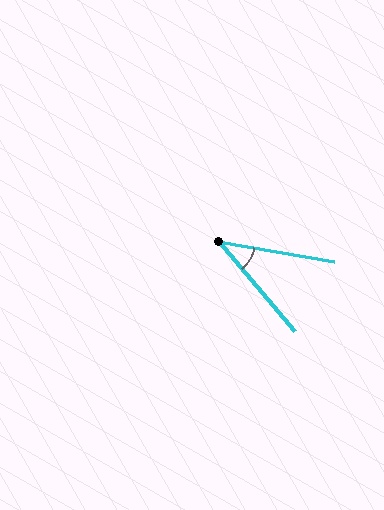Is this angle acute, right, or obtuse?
It is acute.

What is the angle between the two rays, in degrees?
Approximately 40 degrees.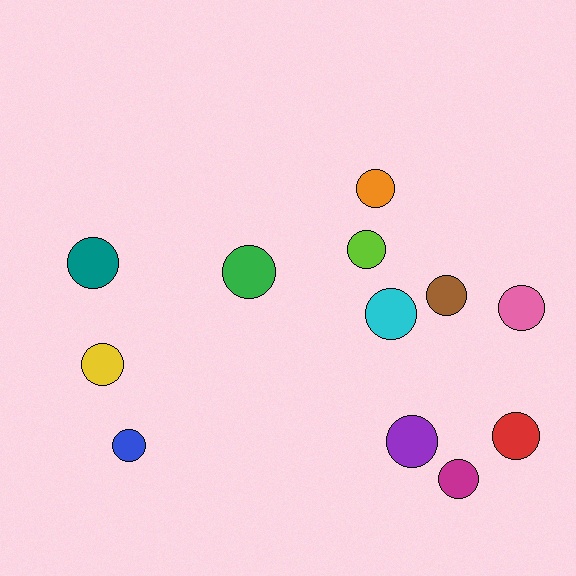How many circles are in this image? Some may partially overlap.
There are 12 circles.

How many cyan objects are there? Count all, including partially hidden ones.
There is 1 cyan object.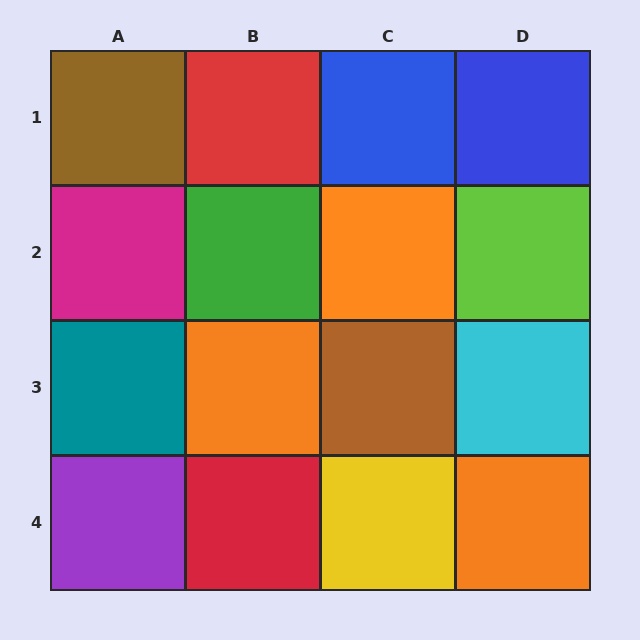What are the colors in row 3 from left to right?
Teal, orange, brown, cyan.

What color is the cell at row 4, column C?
Yellow.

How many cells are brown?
2 cells are brown.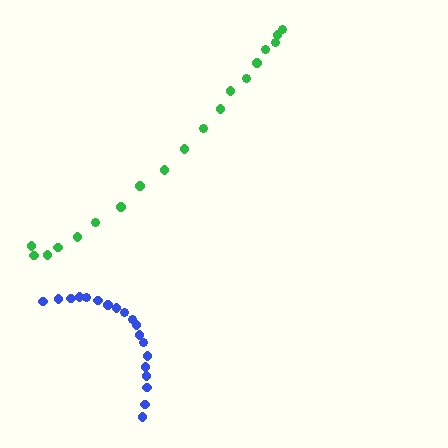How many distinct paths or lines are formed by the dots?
There are 2 distinct paths.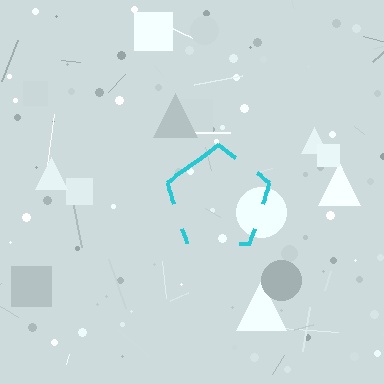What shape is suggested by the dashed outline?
The dashed outline suggests a pentagon.